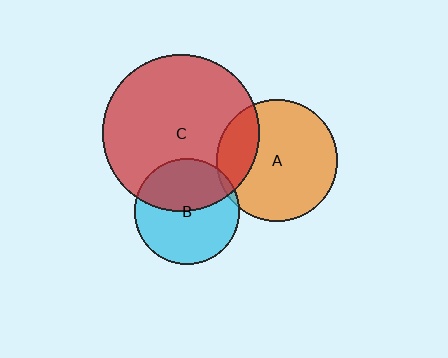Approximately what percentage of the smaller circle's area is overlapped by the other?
Approximately 5%.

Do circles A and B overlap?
Yes.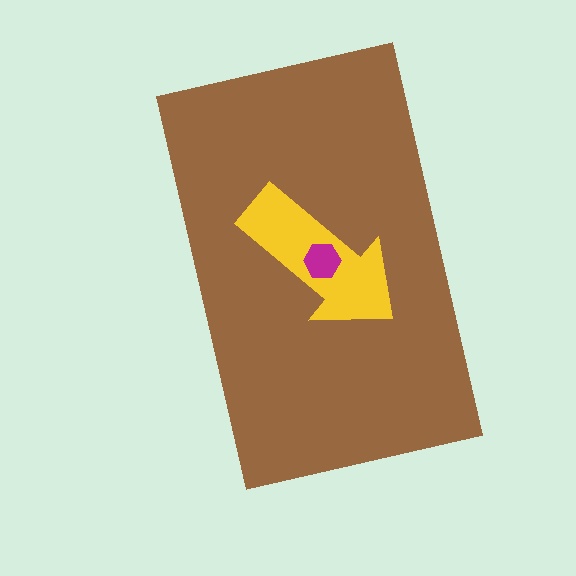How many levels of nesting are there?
3.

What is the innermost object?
The magenta hexagon.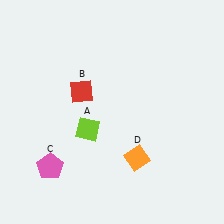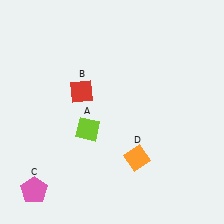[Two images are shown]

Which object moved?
The pink pentagon (C) moved down.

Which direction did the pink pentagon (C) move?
The pink pentagon (C) moved down.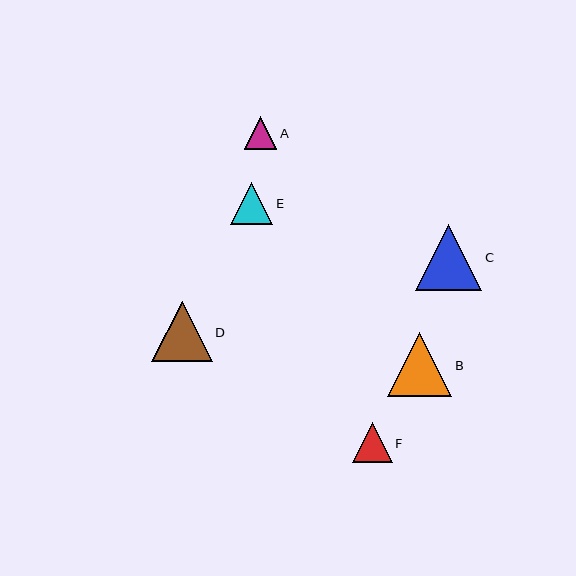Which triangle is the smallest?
Triangle A is the smallest with a size of approximately 33 pixels.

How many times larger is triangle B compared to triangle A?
Triangle B is approximately 2.0 times the size of triangle A.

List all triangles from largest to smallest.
From largest to smallest: C, B, D, E, F, A.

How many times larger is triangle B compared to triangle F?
Triangle B is approximately 1.6 times the size of triangle F.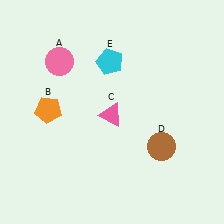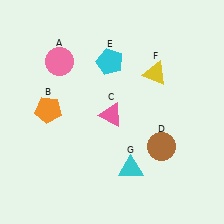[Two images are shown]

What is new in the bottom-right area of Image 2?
A cyan triangle (G) was added in the bottom-right area of Image 2.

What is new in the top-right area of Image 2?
A yellow triangle (F) was added in the top-right area of Image 2.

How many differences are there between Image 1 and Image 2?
There are 2 differences between the two images.